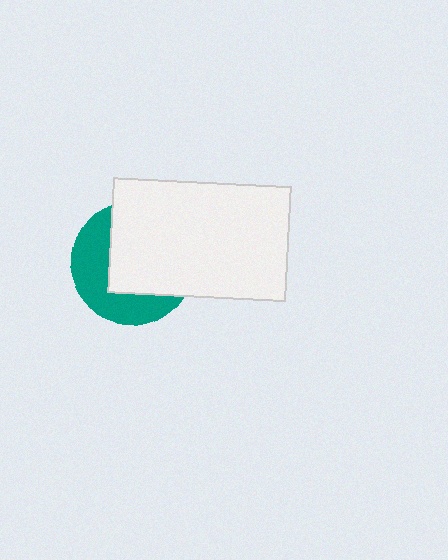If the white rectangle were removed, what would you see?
You would see the complete teal circle.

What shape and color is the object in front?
The object in front is a white rectangle.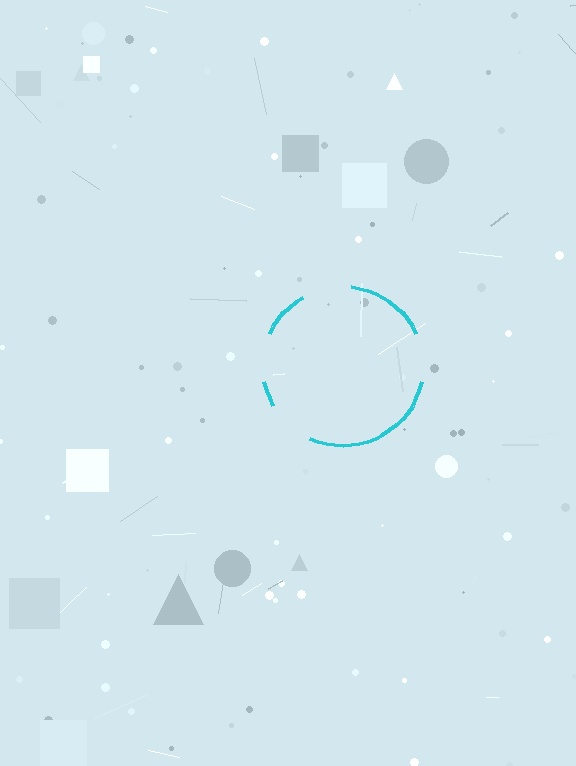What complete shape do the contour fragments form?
The contour fragments form a circle.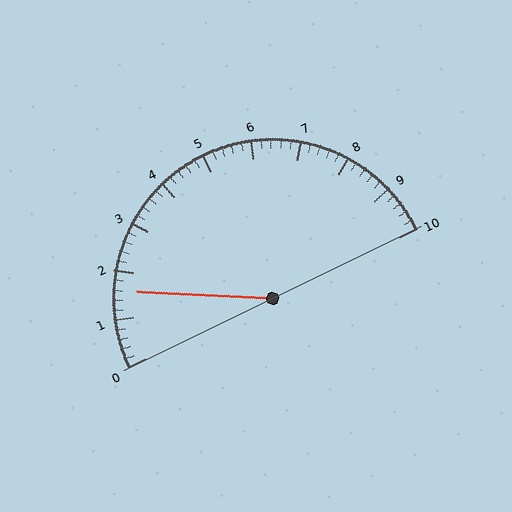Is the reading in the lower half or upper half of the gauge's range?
The reading is in the lower half of the range (0 to 10).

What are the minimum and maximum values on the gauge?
The gauge ranges from 0 to 10.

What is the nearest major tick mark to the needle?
The nearest major tick mark is 2.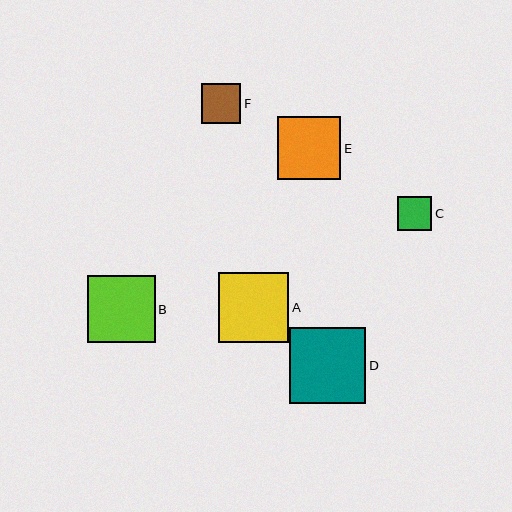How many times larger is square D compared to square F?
Square D is approximately 1.9 times the size of square F.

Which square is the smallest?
Square C is the smallest with a size of approximately 34 pixels.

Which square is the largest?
Square D is the largest with a size of approximately 76 pixels.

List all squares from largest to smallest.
From largest to smallest: D, A, B, E, F, C.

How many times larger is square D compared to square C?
Square D is approximately 2.2 times the size of square C.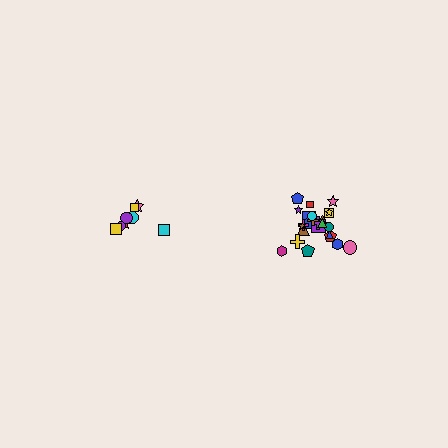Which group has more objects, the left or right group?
The right group.